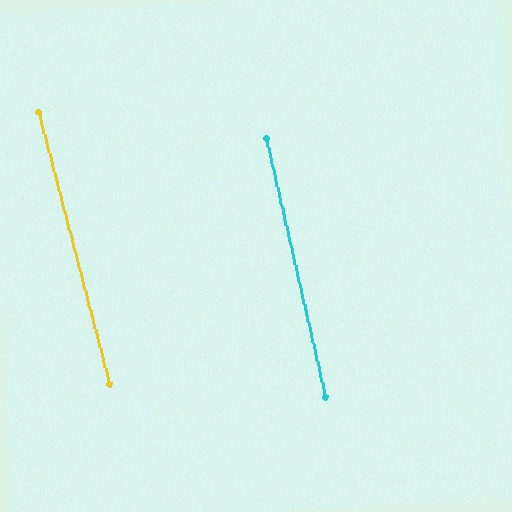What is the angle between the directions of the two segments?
Approximately 2 degrees.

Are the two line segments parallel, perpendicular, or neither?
Parallel — their directions differ by only 1.6°.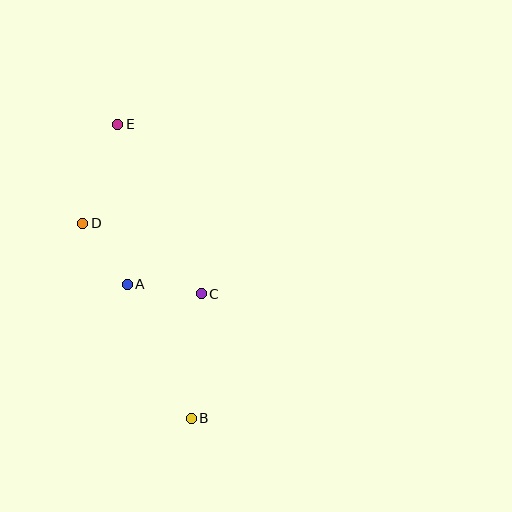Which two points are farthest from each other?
Points B and E are farthest from each other.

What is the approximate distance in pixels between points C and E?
The distance between C and E is approximately 189 pixels.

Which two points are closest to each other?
Points A and C are closest to each other.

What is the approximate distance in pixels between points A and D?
The distance between A and D is approximately 76 pixels.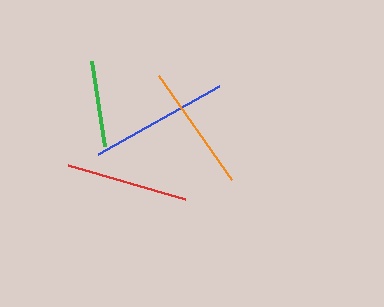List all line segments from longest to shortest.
From longest to shortest: blue, orange, red, green.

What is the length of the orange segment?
The orange segment is approximately 128 pixels long.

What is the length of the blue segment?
The blue segment is approximately 139 pixels long.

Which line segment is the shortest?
The green line is the shortest at approximately 86 pixels.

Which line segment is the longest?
The blue line is the longest at approximately 139 pixels.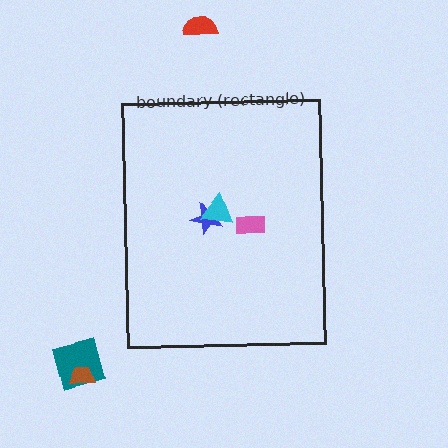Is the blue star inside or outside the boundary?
Inside.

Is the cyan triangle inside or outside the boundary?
Inside.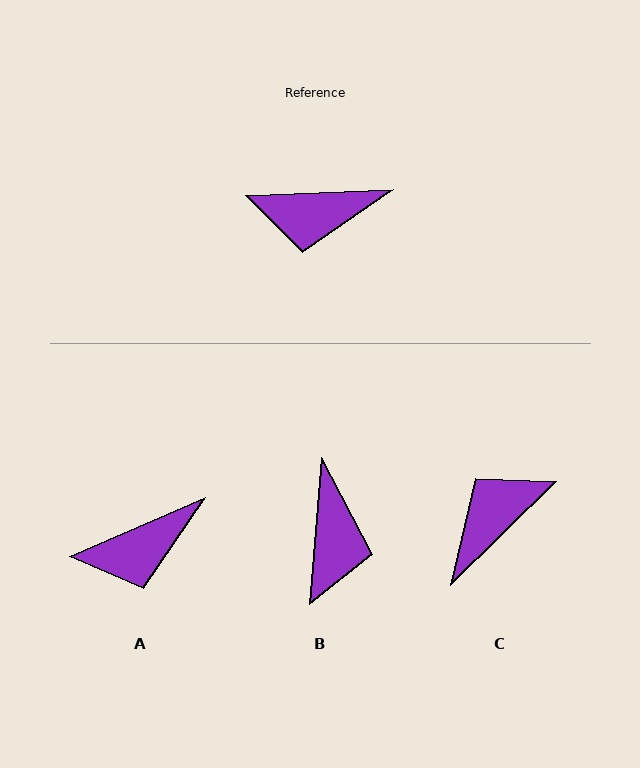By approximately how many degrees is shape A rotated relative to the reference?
Approximately 21 degrees counter-clockwise.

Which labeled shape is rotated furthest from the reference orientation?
C, about 138 degrees away.